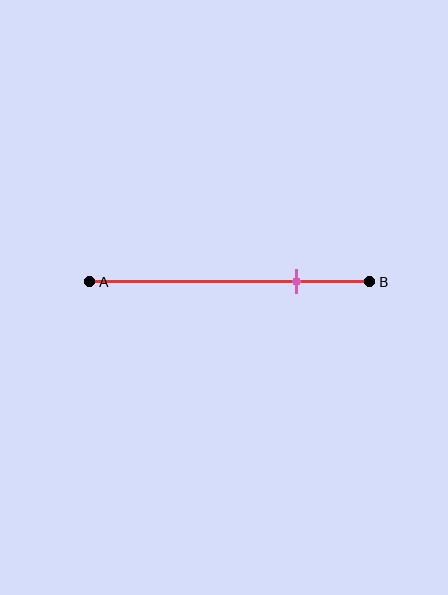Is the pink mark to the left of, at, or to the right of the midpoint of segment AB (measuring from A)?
The pink mark is to the right of the midpoint of segment AB.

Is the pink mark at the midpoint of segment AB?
No, the mark is at about 75% from A, not at the 50% midpoint.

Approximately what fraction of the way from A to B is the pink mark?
The pink mark is approximately 75% of the way from A to B.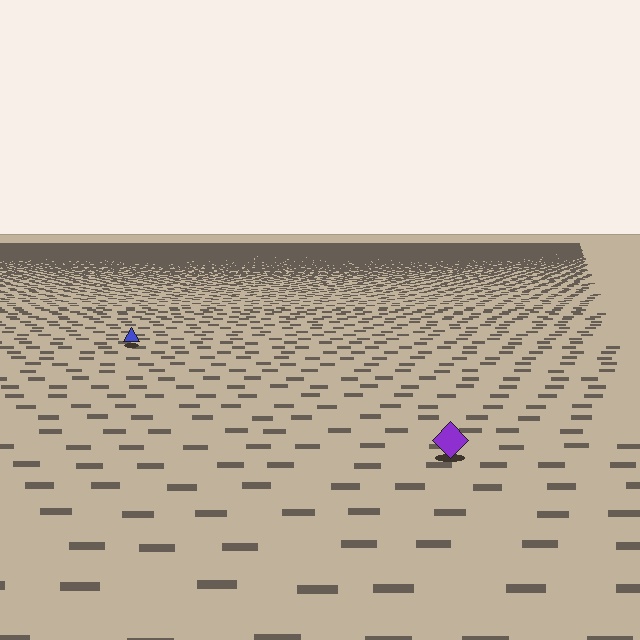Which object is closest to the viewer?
The purple diamond is closest. The texture marks near it are larger and more spread out.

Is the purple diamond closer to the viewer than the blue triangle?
Yes. The purple diamond is closer — you can tell from the texture gradient: the ground texture is coarser near it.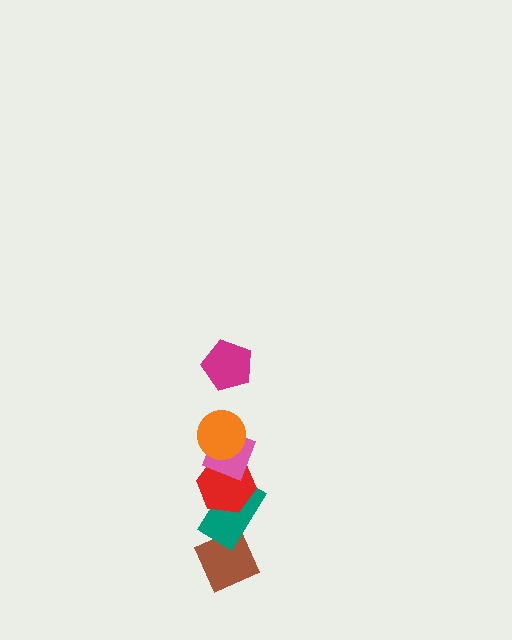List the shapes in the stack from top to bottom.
From top to bottom: the magenta pentagon, the orange circle, the pink diamond, the red hexagon, the teal rectangle, the brown diamond.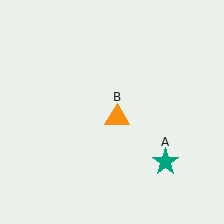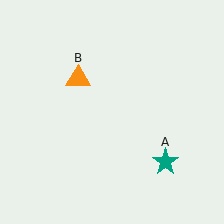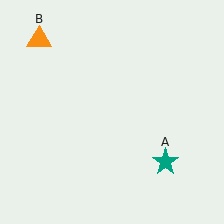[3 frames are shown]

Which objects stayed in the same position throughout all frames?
Teal star (object A) remained stationary.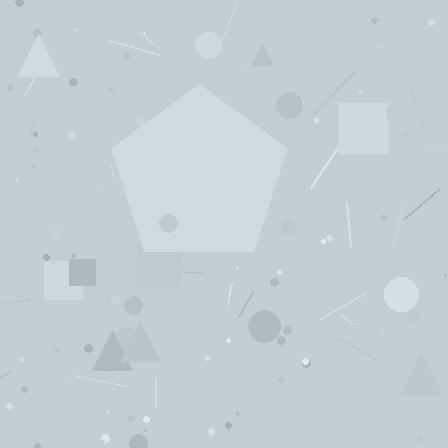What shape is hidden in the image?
A pentagon is hidden in the image.